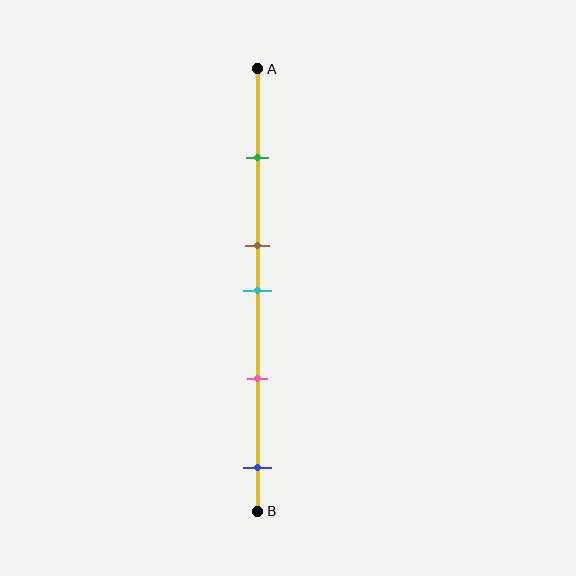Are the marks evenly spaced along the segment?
No, the marks are not evenly spaced.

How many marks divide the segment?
There are 5 marks dividing the segment.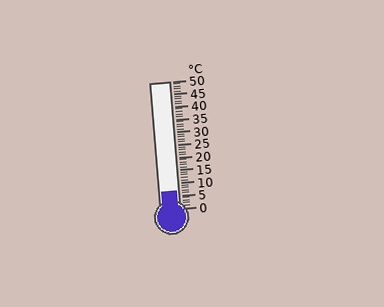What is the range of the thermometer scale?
The thermometer scale ranges from 0°C to 50°C.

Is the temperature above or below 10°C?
The temperature is below 10°C.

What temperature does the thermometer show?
The thermometer shows approximately 7°C.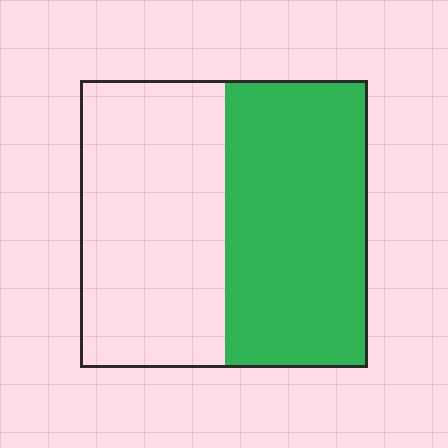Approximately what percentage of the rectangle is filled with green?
Approximately 50%.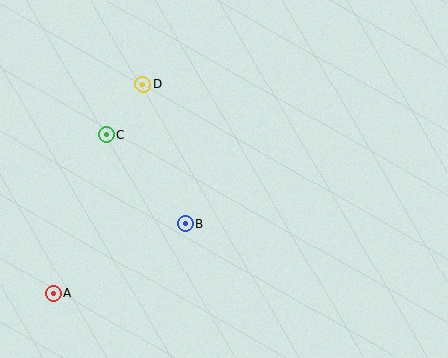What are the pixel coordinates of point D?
Point D is at (143, 85).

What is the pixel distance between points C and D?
The distance between C and D is 62 pixels.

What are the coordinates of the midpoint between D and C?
The midpoint between D and C is at (125, 109).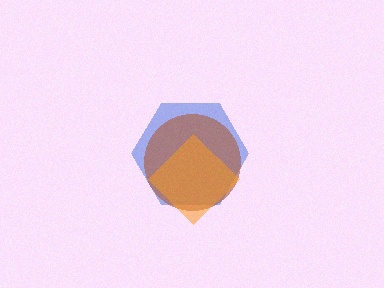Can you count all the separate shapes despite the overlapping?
Yes, there are 3 separate shapes.